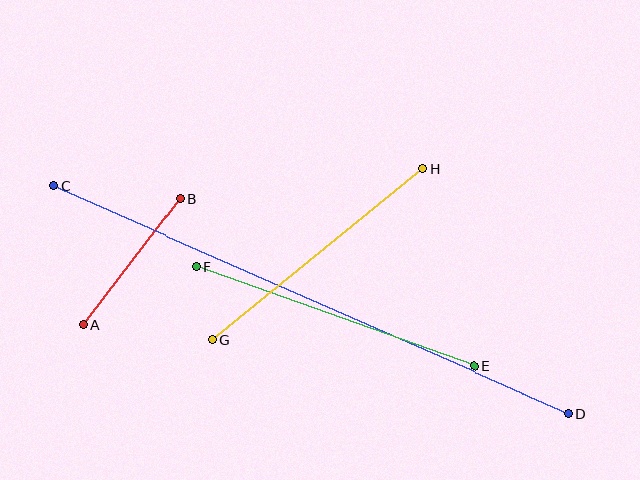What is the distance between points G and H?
The distance is approximately 271 pixels.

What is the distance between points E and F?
The distance is approximately 295 pixels.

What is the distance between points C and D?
The distance is approximately 563 pixels.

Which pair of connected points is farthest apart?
Points C and D are farthest apart.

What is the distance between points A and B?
The distance is approximately 160 pixels.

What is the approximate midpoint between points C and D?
The midpoint is at approximately (311, 300) pixels.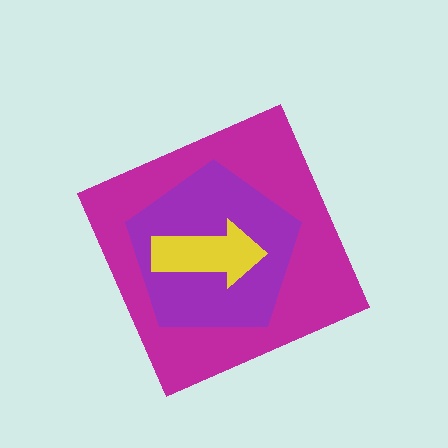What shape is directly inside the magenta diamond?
The purple pentagon.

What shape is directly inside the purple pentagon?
The yellow arrow.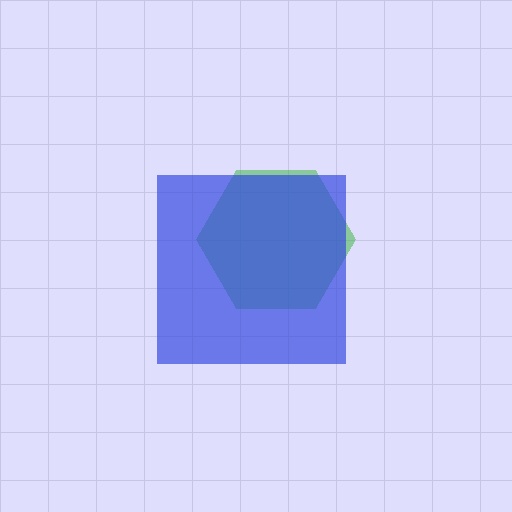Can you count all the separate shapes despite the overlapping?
Yes, there are 2 separate shapes.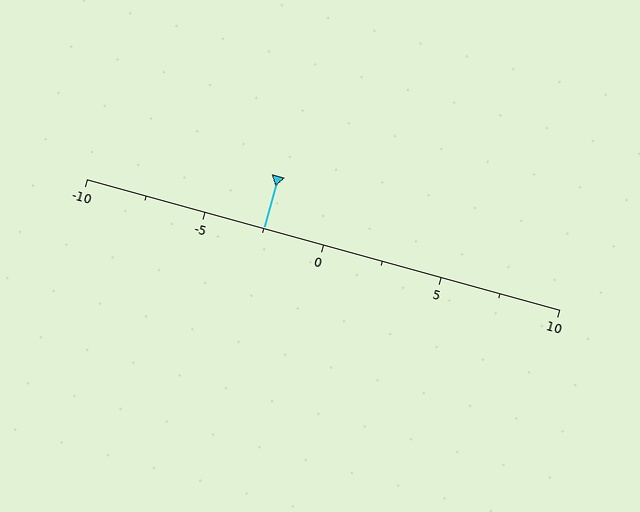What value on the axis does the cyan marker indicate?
The marker indicates approximately -2.5.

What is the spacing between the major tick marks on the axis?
The major ticks are spaced 5 apart.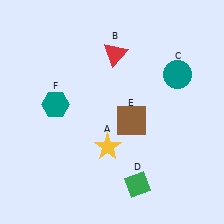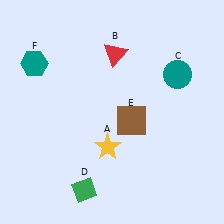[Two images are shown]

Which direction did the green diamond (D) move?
The green diamond (D) moved left.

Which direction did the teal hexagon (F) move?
The teal hexagon (F) moved up.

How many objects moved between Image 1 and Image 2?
2 objects moved between the two images.